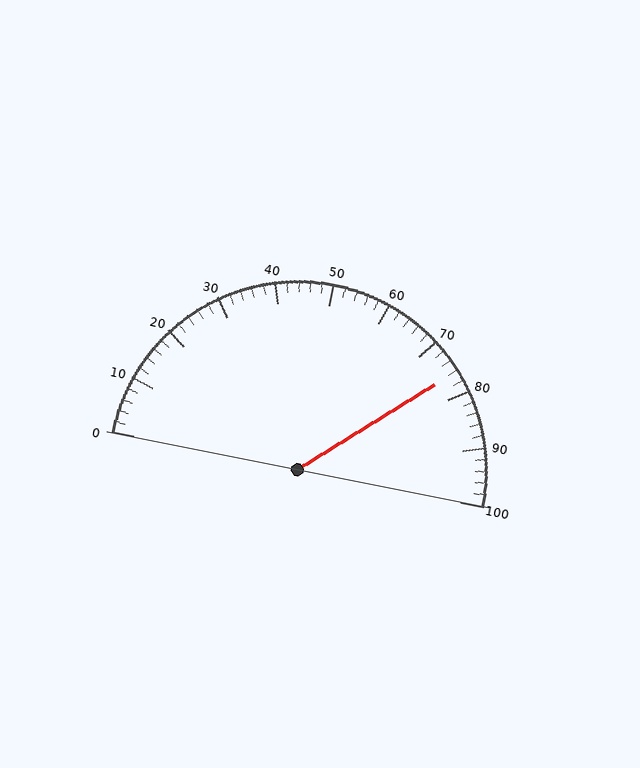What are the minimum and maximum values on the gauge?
The gauge ranges from 0 to 100.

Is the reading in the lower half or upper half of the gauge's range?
The reading is in the upper half of the range (0 to 100).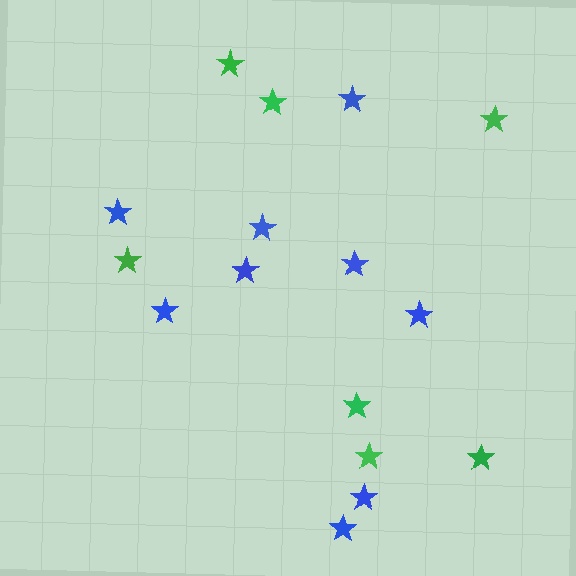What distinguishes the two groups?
There are 2 groups: one group of green stars (7) and one group of blue stars (9).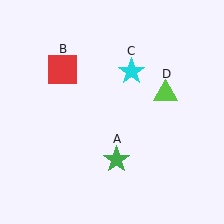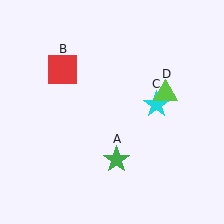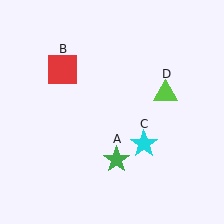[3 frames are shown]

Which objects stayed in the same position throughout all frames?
Green star (object A) and red square (object B) and lime triangle (object D) remained stationary.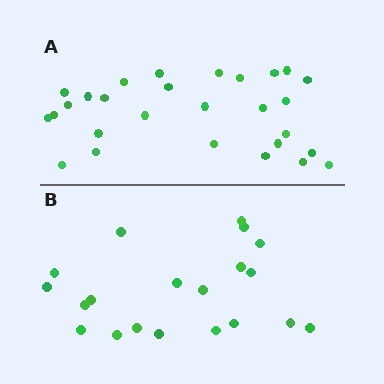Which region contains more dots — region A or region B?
Region A (the top region) has more dots.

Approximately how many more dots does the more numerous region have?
Region A has roughly 8 or so more dots than region B.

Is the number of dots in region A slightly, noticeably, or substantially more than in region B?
Region A has noticeably more, but not dramatically so. The ratio is roughly 1.4 to 1.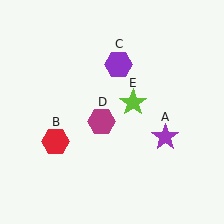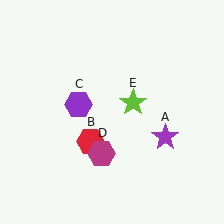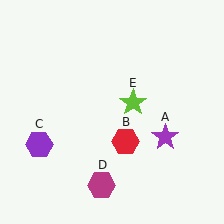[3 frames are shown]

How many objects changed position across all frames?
3 objects changed position: red hexagon (object B), purple hexagon (object C), magenta hexagon (object D).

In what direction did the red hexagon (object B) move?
The red hexagon (object B) moved right.